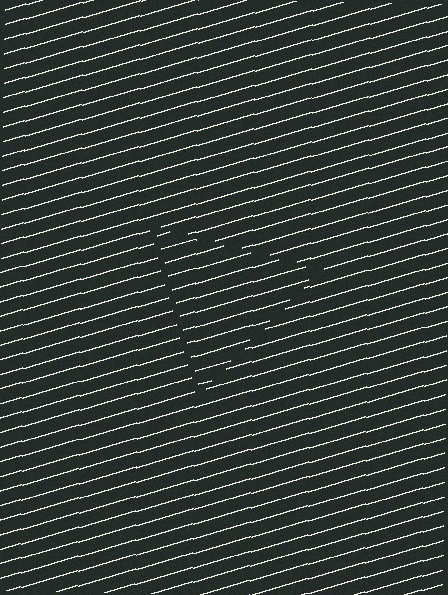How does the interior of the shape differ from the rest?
The interior of the shape contains the same grating, shifted by half a period — the contour is defined by the phase discontinuity where line-ends from the inner and outer gratings abut.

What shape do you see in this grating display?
An illusory triangle. The interior of the shape contains the same grating, shifted by half a period — the contour is defined by the phase discontinuity where line-ends from the inner and outer gratings abut.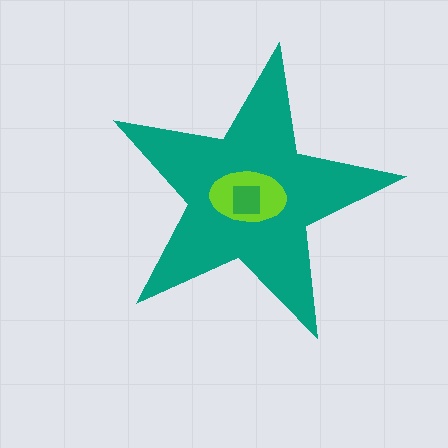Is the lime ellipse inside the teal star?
Yes.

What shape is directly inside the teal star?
The lime ellipse.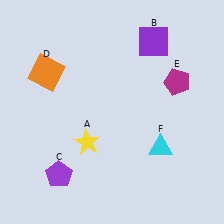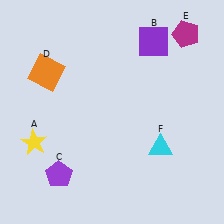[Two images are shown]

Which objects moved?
The objects that moved are: the yellow star (A), the magenta pentagon (E).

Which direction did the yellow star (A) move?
The yellow star (A) moved left.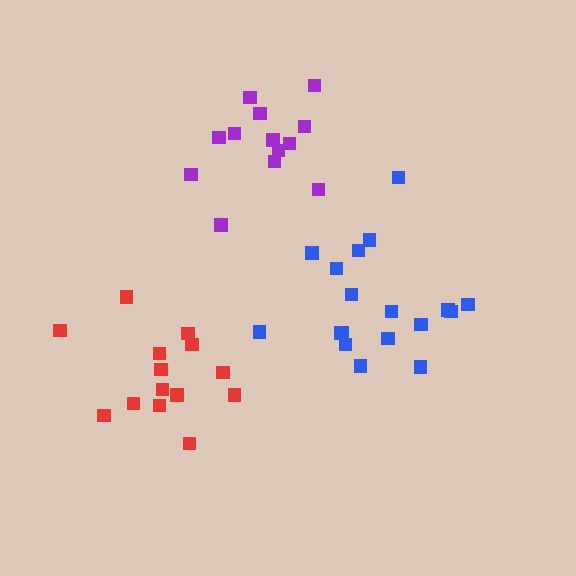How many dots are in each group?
Group 1: 18 dots, Group 2: 14 dots, Group 3: 13 dots (45 total).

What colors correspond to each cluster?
The clusters are colored: blue, red, purple.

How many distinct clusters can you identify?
There are 3 distinct clusters.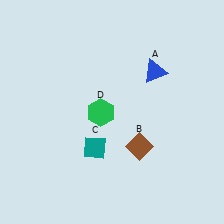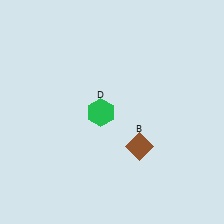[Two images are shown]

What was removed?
The blue triangle (A), the teal diamond (C) were removed in Image 2.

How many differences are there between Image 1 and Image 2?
There are 2 differences between the two images.